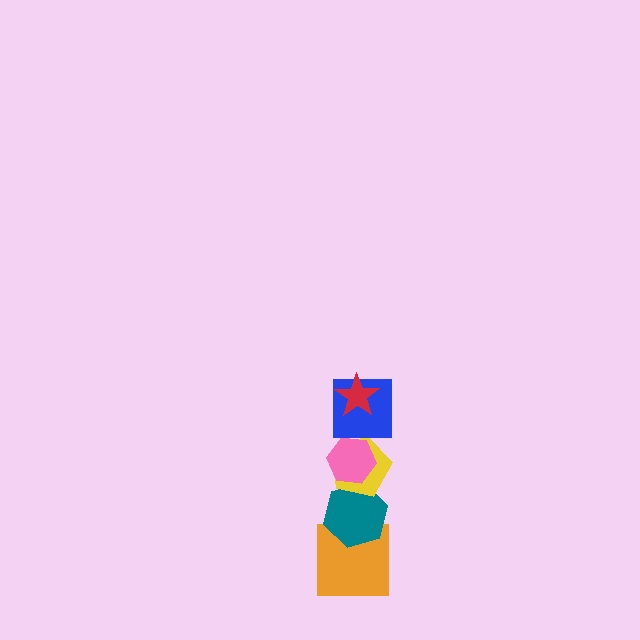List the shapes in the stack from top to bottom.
From top to bottom: the red star, the blue square, the pink hexagon, the yellow pentagon, the teal hexagon, the orange square.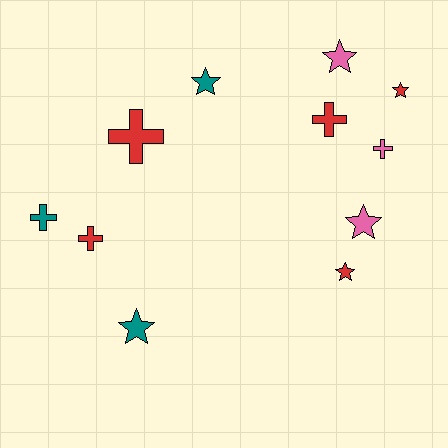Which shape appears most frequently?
Star, with 6 objects.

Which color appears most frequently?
Red, with 5 objects.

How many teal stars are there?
There are 2 teal stars.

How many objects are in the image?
There are 11 objects.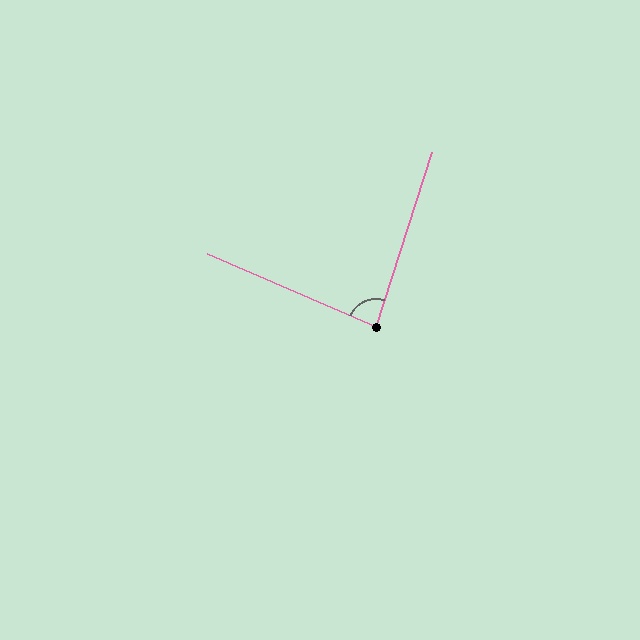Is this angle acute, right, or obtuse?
It is acute.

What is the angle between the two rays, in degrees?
Approximately 84 degrees.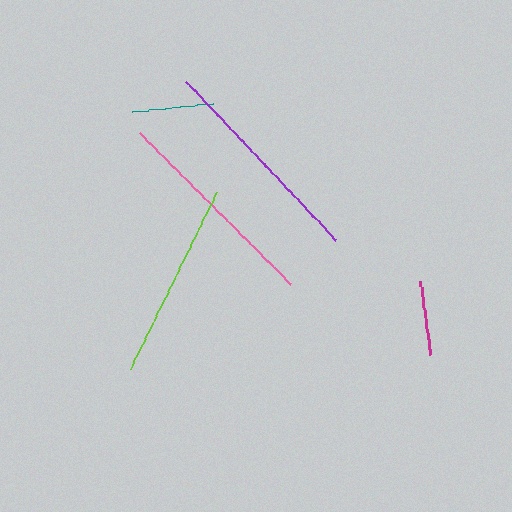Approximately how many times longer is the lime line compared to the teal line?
The lime line is approximately 2.4 times the length of the teal line.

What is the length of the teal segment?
The teal segment is approximately 82 pixels long.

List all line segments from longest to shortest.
From longest to shortest: purple, pink, lime, teal, magenta.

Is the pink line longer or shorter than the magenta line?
The pink line is longer than the magenta line.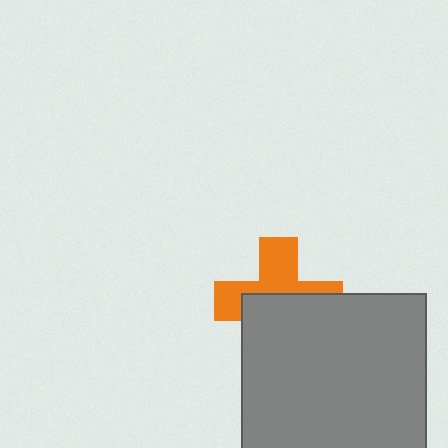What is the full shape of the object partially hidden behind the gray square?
The partially hidden object is an orange cross.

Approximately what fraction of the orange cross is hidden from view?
Roughly 53% of the orange cross is hidden behind the gray square.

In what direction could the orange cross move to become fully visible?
The orange cross could move up. That would shift it out from behind the gray square entirely.